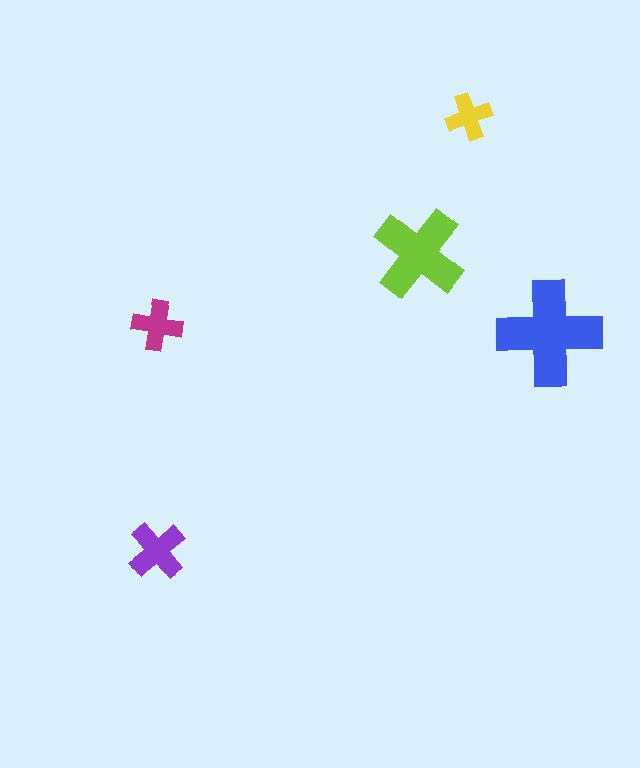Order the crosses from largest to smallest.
the blue one, the lime one, the purple one, the magenta one, the yellow one.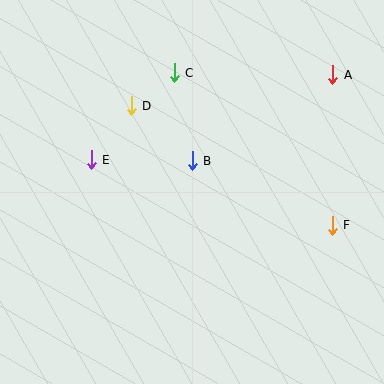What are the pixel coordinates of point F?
Point F is at (332, 225).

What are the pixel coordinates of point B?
Point B is at (192, 161).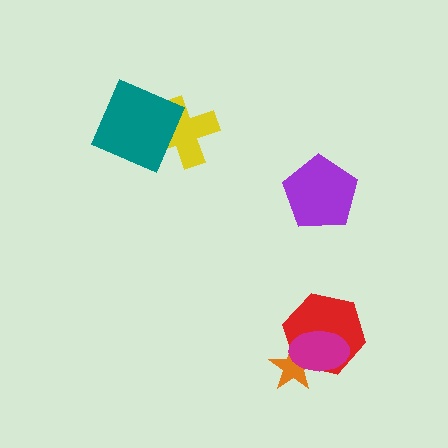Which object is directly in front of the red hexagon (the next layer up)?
The orange star is directly in front of the red hexagon.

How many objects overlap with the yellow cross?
1 object overlaps with the yellow cross.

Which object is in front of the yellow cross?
The teal square is in front of the yellow cross.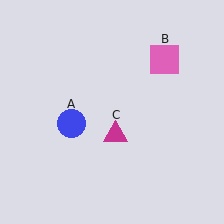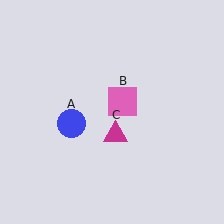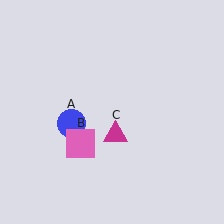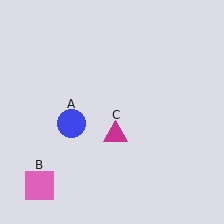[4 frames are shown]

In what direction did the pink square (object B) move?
The pink square (object B) moved down and to the left.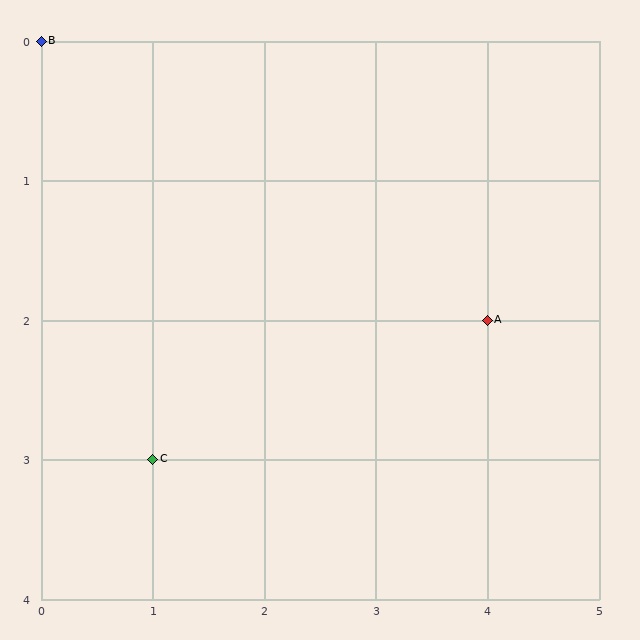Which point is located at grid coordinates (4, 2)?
Point A is at (4, 2).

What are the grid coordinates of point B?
Point B is at grid coordinates (0, 0).